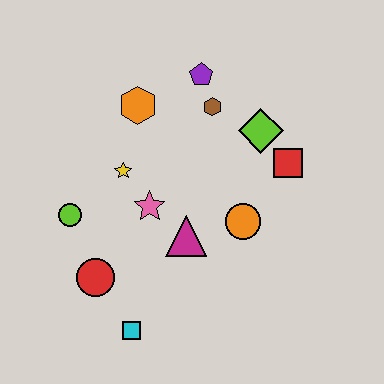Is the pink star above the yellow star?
No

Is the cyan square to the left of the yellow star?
No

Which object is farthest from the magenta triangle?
The purple pentagon is farthest from the magenta triangle.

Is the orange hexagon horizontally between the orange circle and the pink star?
No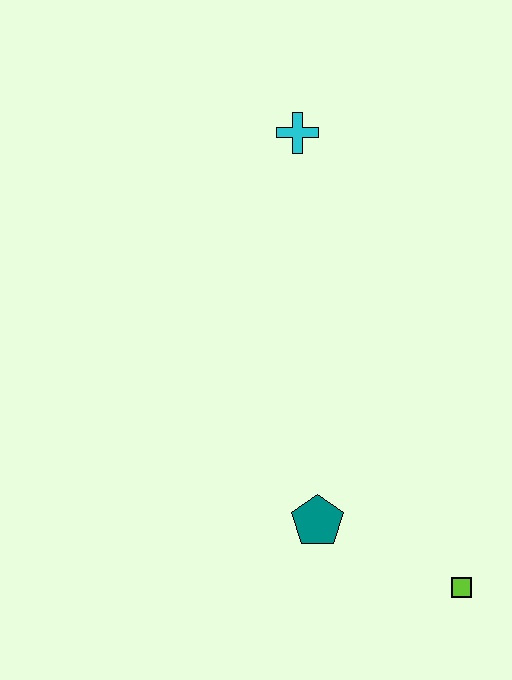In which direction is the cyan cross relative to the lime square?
The cyan cross is above the lime square.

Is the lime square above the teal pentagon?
No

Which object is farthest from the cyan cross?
The lime square is farthest from the cyan cross.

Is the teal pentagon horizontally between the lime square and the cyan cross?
Yes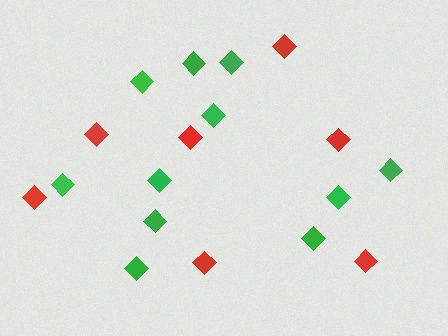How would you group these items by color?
There are 2 groups: one group of red diamonds (7) and one group of green diamonds (11).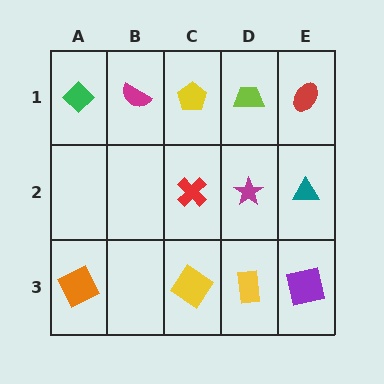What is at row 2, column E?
A teal triangle.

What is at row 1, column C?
A yellow pentagon.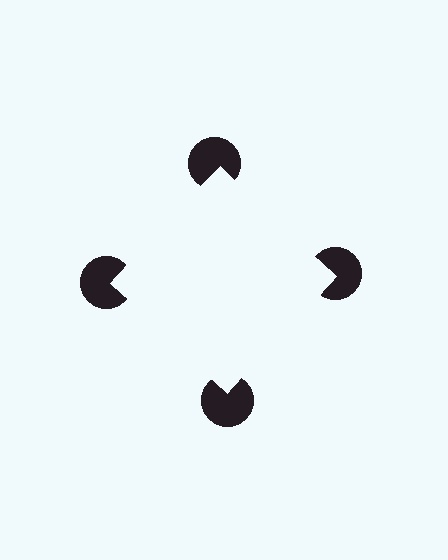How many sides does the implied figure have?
4 sides.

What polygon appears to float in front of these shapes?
An illusory square — its edges are inferred from the aligned wedge cuts in the pac-man discs, not physically drawn.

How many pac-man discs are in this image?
There are 4 — one at each vertex of the illusory square.